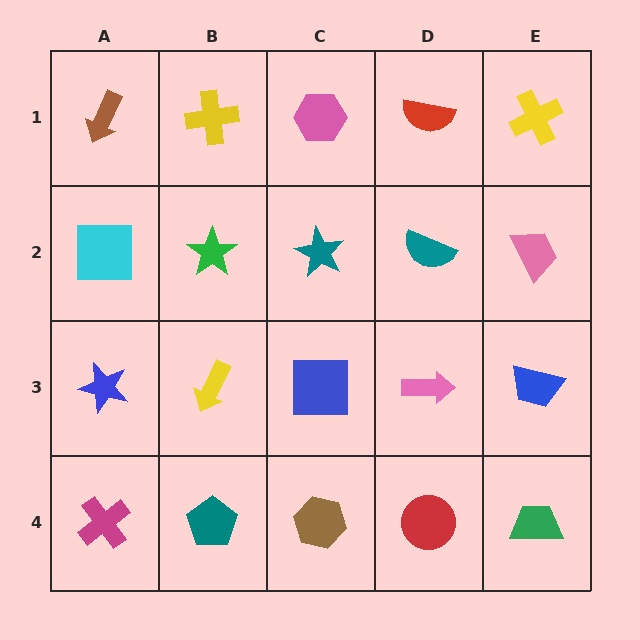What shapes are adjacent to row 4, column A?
A blue star (row 3, column A), a teal pentagon (row 4, column B).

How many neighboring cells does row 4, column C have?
3.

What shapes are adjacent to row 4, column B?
A yellow arrow (row 3, column B), a magenta cross (row 4, column A), a brown hexagon (row 4, column C).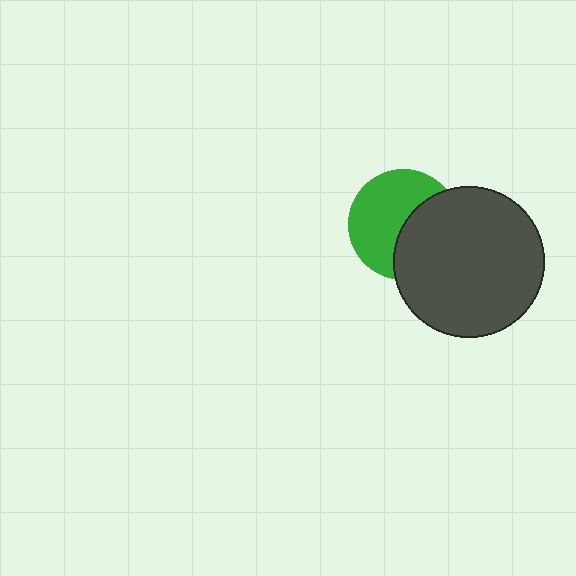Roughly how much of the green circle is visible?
About half of it is visible (roughly 57%).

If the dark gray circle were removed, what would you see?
You would see the complete green circle.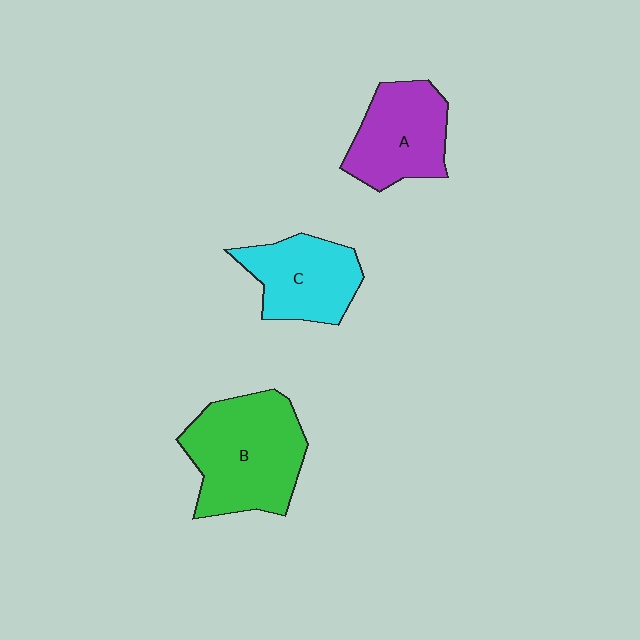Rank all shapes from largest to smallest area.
From largest to smallest: B (green), A (purple), C (cyan).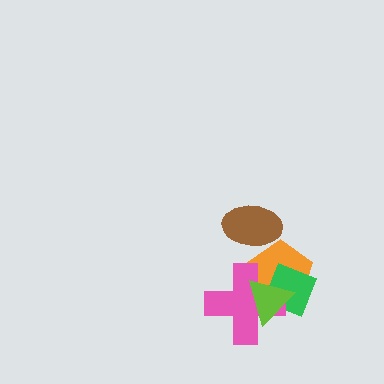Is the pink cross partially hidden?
Yes, it is partially covered by another shape.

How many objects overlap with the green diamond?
3 objects overlap with the green diamond.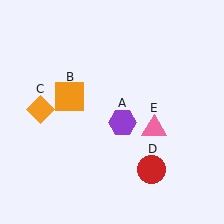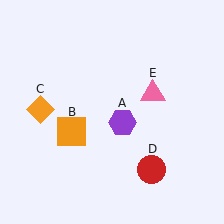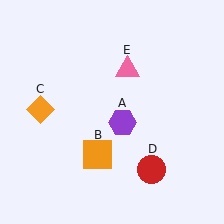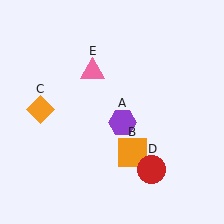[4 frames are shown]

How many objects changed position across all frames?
2 objects changed position: orange square (object B), pink triangle (object E).